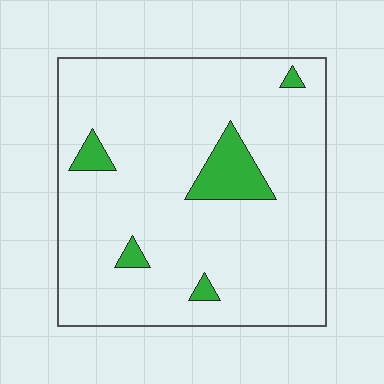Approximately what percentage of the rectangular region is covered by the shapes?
Approximately 10%.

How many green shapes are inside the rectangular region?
5.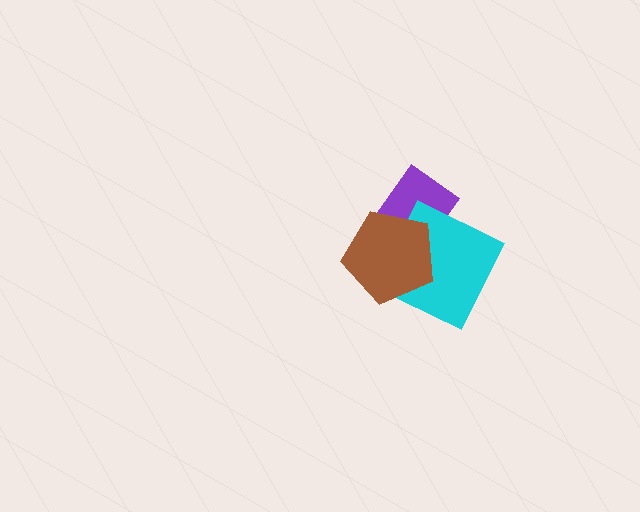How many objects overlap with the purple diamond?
2 objects overlap with the purple diamond.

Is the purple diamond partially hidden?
Yes, it is partially covered by another shape.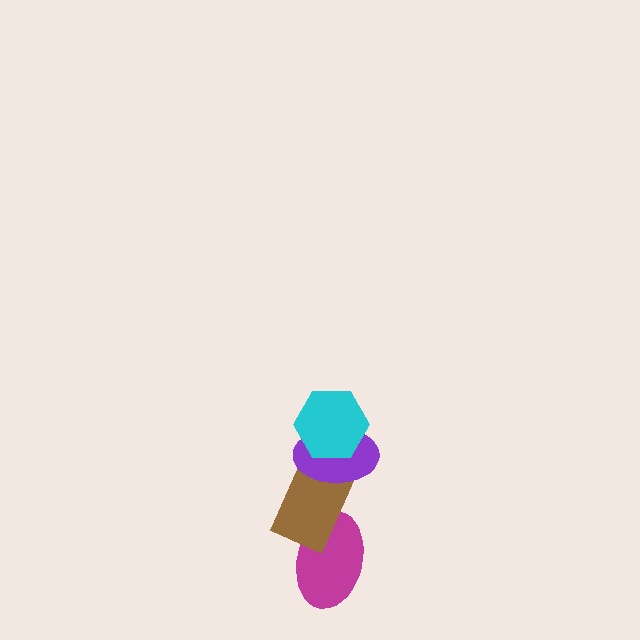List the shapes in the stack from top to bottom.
From top to bottom: the cyan hexagon, the purple ellipse, the brown rectangle, the magenta ellipse.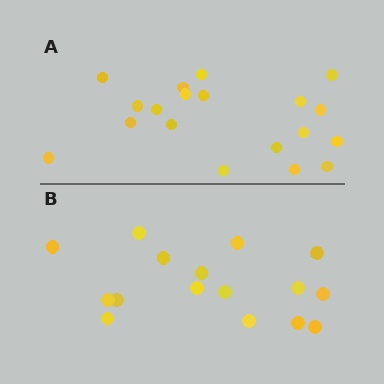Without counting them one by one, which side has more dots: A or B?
Region A (the top region) has more dots.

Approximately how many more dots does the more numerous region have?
Region A has just a few more — roughly 2 or 3 more dots than region B.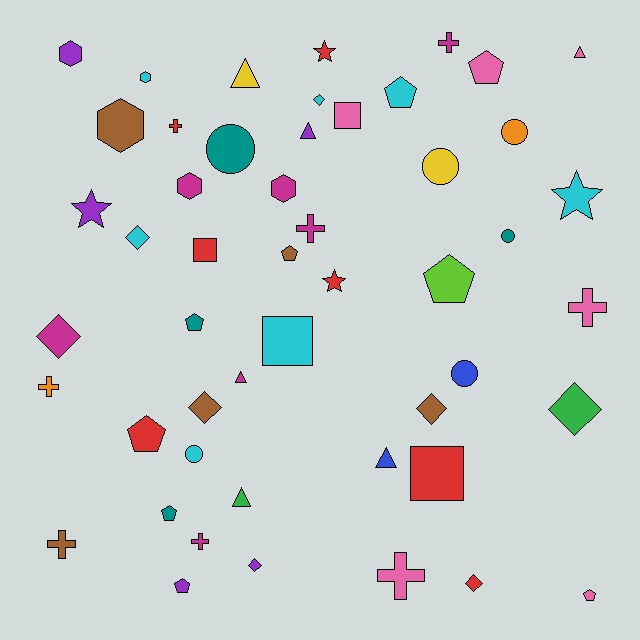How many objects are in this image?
There are 50 objects.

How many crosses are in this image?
There are 8 crosses.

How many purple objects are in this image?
There are 5 purple objects.